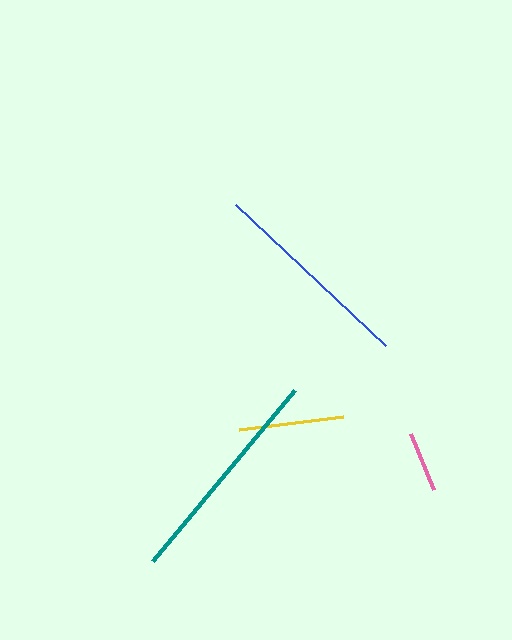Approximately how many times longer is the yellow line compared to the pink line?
The yellow line is approximately 1.7 times the length of the pink line.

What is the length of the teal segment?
The teal segment is approximately 222 pixels long.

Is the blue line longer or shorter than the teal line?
The teal line is longer than the blue line.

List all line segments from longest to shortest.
From longest to shortest: teal, blue, yellow, pink.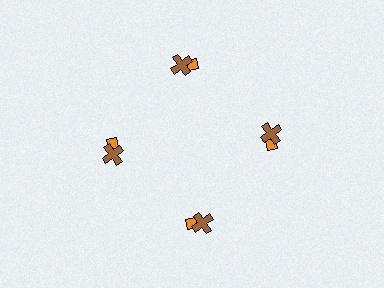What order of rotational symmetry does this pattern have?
This pattern has 4-fold rotational symmetry.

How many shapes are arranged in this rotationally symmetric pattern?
There are 8 shapes, arranged in 4 groups of 2.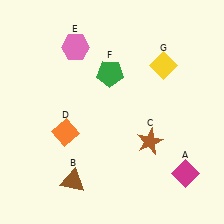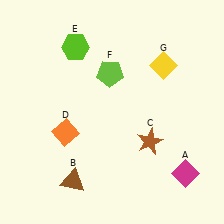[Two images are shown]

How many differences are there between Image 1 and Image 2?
There are 2 differences between the two images.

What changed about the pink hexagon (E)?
In Image 1, E is pink. In Image 2, it changed to lime.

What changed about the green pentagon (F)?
In Image 1, F is green. In Image 2, it changed to lime.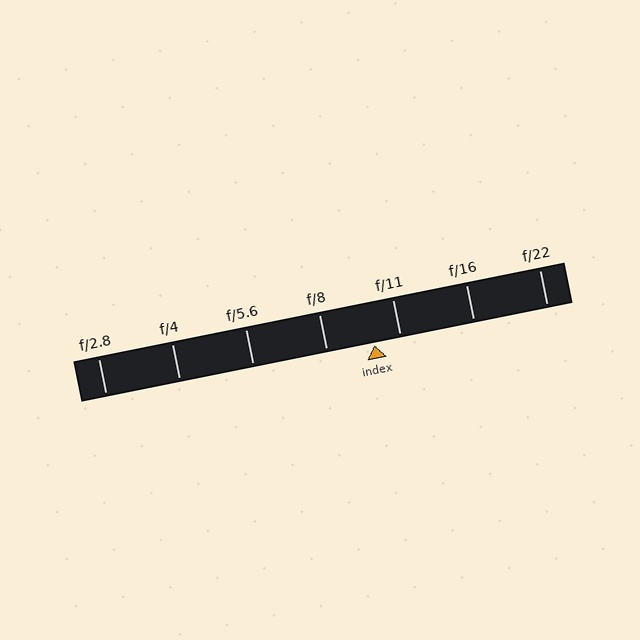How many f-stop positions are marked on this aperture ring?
There are 7 f-stop positions marked.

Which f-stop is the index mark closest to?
The index mark is closest to f/11.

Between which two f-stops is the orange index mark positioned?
The index mark is between f/8 and f/11.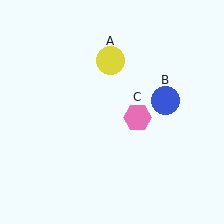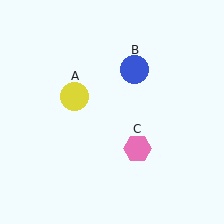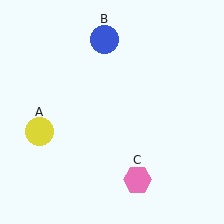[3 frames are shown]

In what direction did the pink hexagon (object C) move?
The pink hexagon (object C) moved down.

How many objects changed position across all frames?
3 objects changed position: yellow circle (object A), blue circle (object B), pink hexagon (object C).